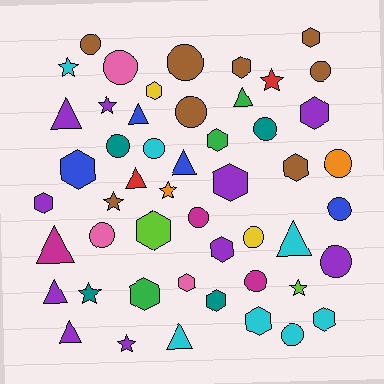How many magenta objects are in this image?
There are 3 magenta objects.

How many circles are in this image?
There are 16 circles.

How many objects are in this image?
There are 50 objects.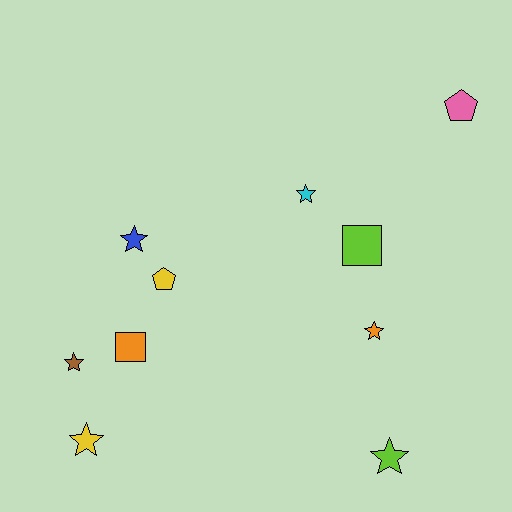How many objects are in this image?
There are 10 objects.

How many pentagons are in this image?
There are 2 pentagons.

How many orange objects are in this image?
There are 2 orange objects.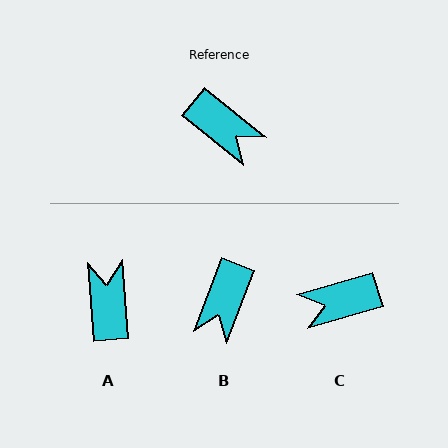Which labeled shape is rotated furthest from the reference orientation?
A, about 133 degrees away.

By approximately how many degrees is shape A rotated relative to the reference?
Approximately 133 degrees counter-clockwise.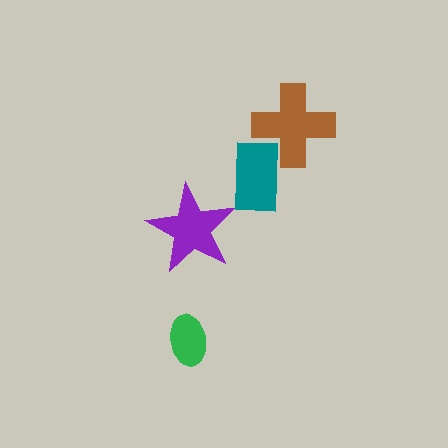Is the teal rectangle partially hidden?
Yes, it is partially covered by another shape.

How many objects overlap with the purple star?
0 objects overlap with the purple star.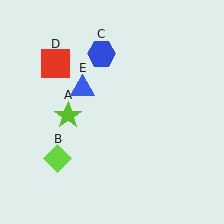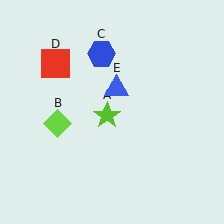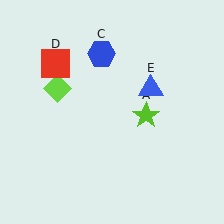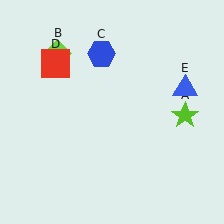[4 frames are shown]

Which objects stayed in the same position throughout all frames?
Blue hexagon (object C) and red square (object D) remained stationary.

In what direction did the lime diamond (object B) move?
The lime diamond (object B) moved up.